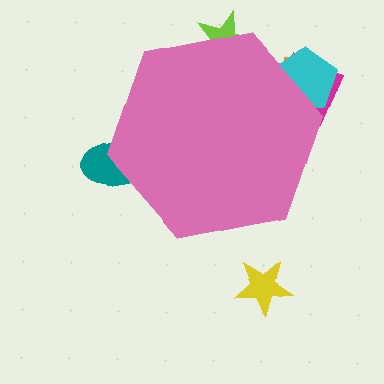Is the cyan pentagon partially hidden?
Yes, the cyan pentagon is partially hidden behind the pink hexagon.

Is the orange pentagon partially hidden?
Yes, the orange pentagon is partially hidden behind the pink hexagon.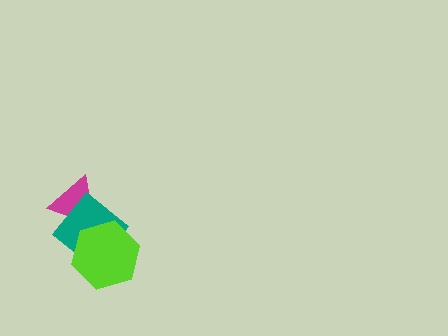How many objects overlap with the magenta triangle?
1 object overlaps with the magenta triangle.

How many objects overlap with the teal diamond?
2 objects overlap with the teal diamond.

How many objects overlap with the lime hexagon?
1 object overlaps with the lime hexagon.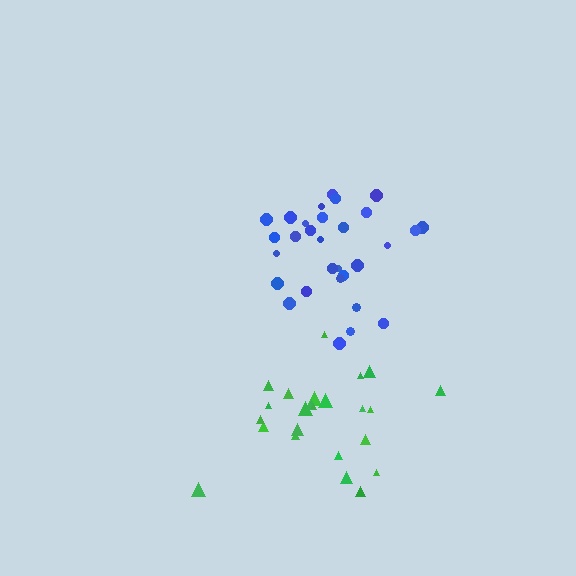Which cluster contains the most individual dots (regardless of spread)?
Blue (30).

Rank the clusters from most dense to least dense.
blue, green.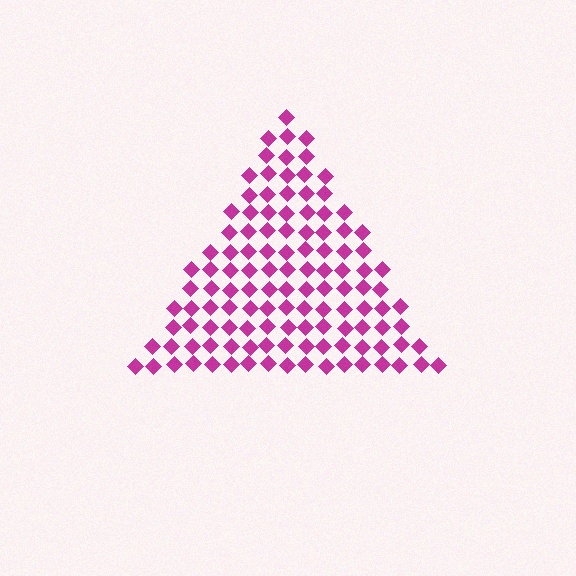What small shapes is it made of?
It is made of small diamonds.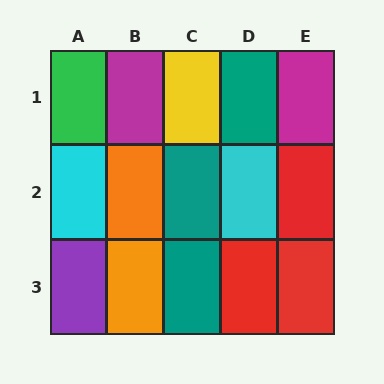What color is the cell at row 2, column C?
Teal.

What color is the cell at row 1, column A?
Green.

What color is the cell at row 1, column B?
Magenta.